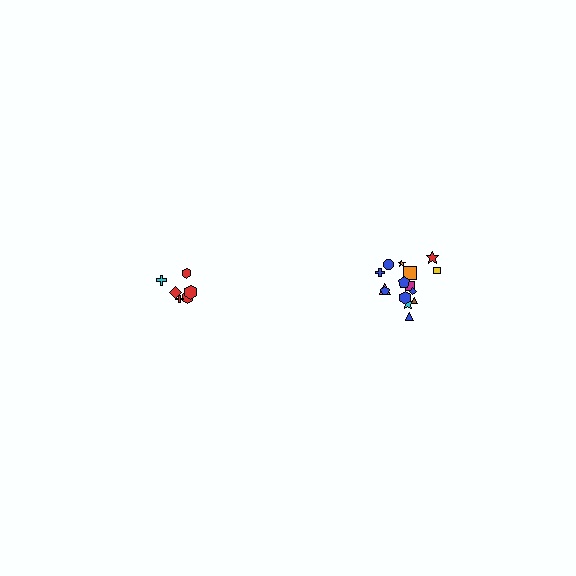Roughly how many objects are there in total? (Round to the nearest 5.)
Roughly 20 objects in total.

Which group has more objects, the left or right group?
The right group.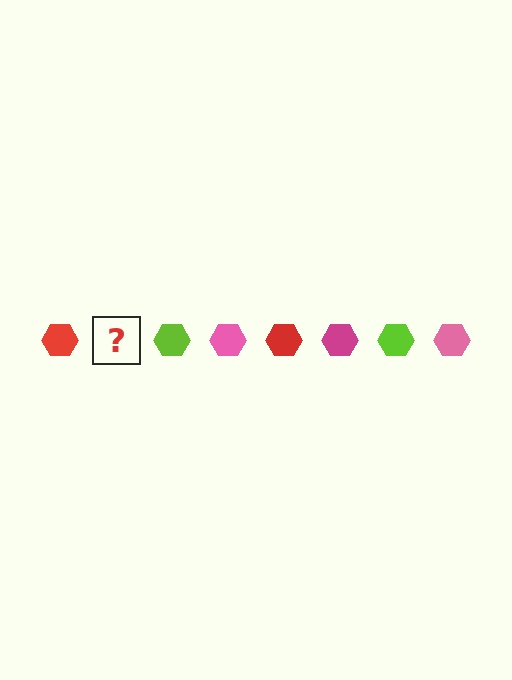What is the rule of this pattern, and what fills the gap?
The rule is that the pattern cycles through red, magenta, lime, pink hexagons. The gap should be filled with a magenta hexagon.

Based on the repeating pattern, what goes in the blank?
The blank should be a magenta hexagon.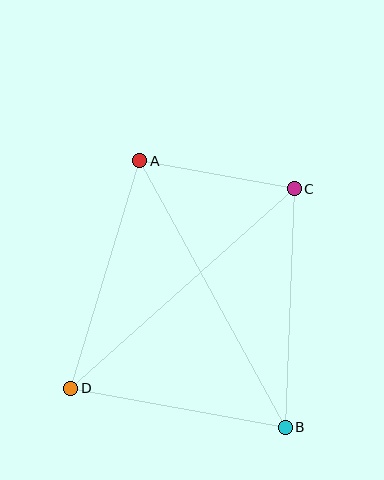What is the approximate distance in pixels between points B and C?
The distance between B and C is approximately 238 pixels.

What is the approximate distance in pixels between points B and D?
The distance between B and D is approximately 218 pixels.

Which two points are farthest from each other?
Points A and B are farthest from each other.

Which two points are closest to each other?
Points A and C are closest to each other.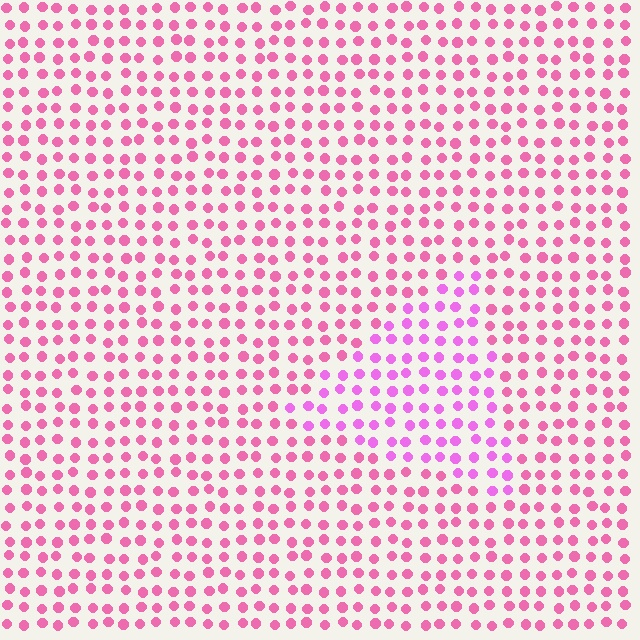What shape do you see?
I see a triangle.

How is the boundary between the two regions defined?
The boundary is defined purely by a slight shift in hue (about 27 degrees). Spacing, size, and orientation are identical on both sides.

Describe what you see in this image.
The image is filled with small pink elements in a uniform arrangement. A triangle-shaped region is visible where the elements are tinted to a slightly different hue, forming a subtle color boundary.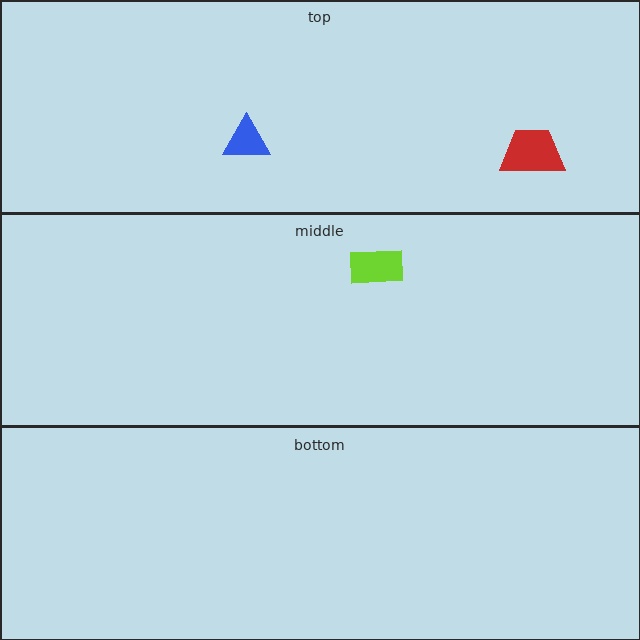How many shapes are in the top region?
2.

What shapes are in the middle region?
The lime rectangle.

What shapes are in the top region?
The red trapezoid, the blue triangle.